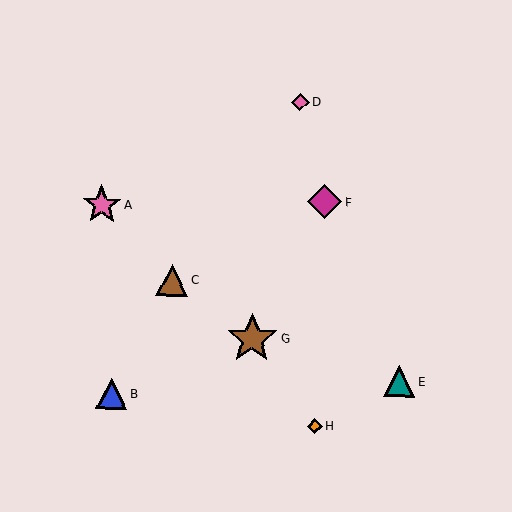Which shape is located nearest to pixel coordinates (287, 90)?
The pink diamond (labeled D) at (300, 102) is nearest to that location.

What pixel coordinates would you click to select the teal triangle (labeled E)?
Click at (399, 381) to select the teal triangle E.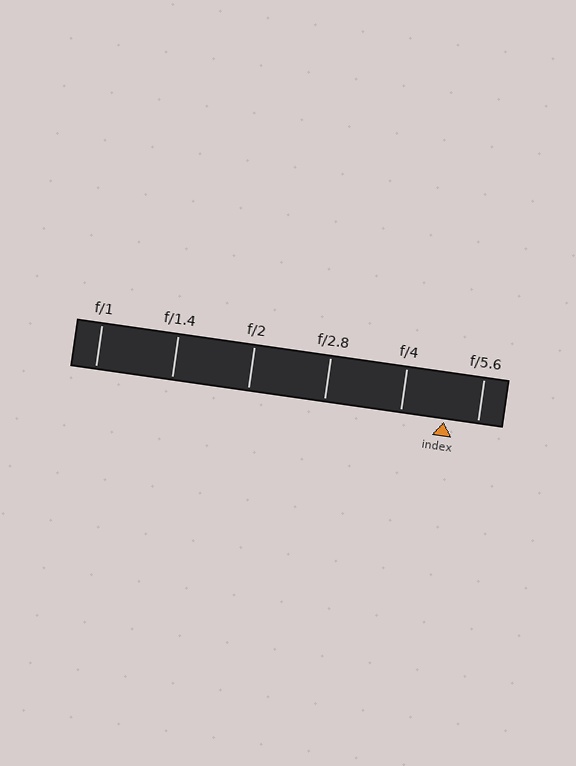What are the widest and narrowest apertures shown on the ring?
The widest aperture shown is f/1 and the narrowest is f/5.6.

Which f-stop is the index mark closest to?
The index mark is closest to f/5.6.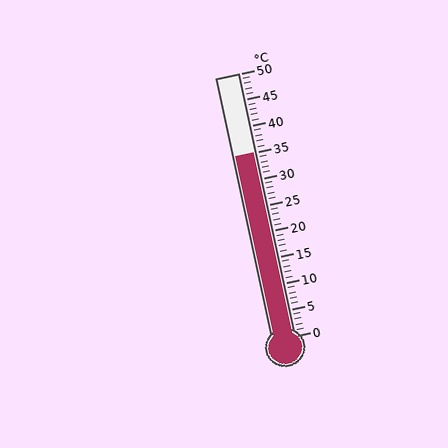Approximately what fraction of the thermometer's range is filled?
The thermometer is filled to approximately 70% of its range.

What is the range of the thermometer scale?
The thermometer scale ranges from 0°C to 50°C.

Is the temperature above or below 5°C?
The temperature is above 5°C.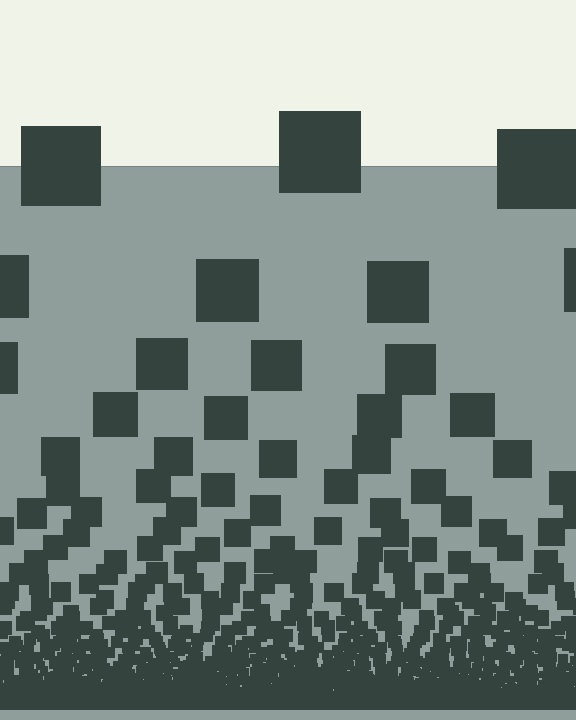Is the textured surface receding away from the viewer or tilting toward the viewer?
The surface appears to tilt toward the viewer. Texture elements get larger and sparser toward the top.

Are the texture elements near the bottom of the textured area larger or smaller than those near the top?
Smaller. The gradient is inverted — elements near the bottom are smaller and denser.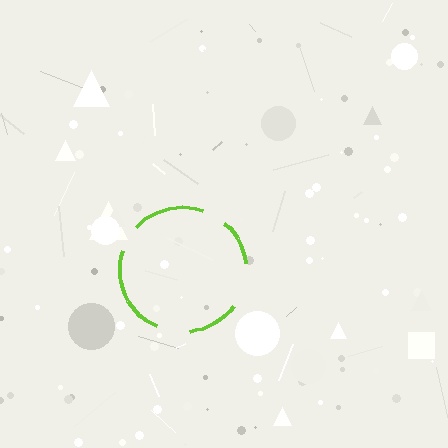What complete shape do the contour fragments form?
The contour fragments form a circle.